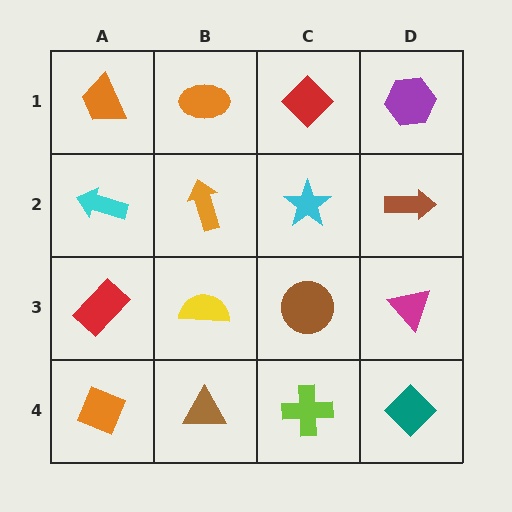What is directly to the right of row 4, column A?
A brown triangle.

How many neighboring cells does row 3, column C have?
4.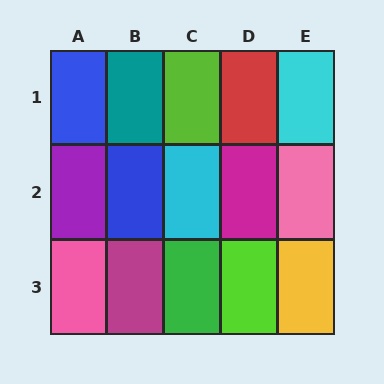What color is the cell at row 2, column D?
Magenta.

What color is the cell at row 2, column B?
Blue.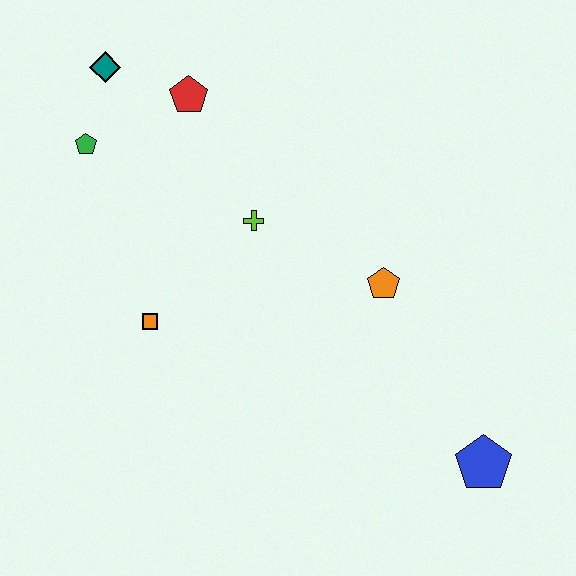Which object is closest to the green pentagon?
The teal diamond is closest to the green pentagon.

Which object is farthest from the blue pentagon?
The teal diamond is farthest from the blue pentagon.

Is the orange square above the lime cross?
No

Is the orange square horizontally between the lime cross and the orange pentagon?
No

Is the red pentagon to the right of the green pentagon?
Yes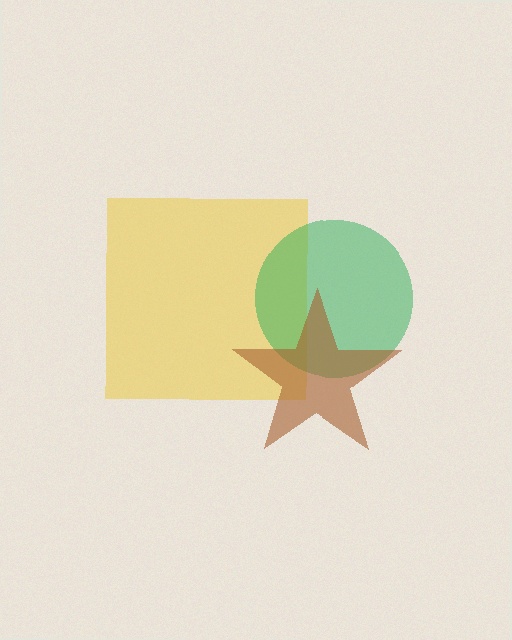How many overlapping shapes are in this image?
There are 3 overlapping shapes in the image.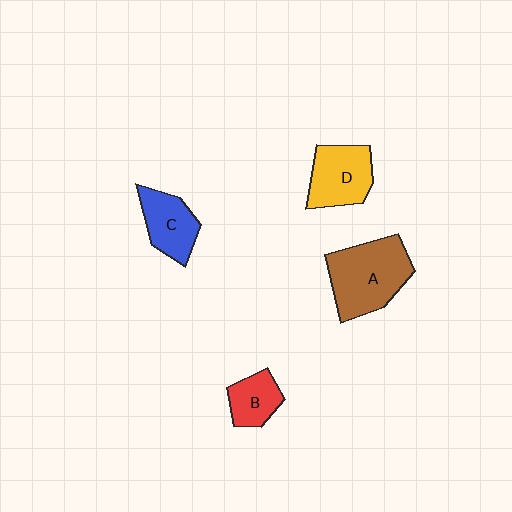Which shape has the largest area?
Shape A (brown).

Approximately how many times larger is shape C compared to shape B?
Approximately 1.3 times.